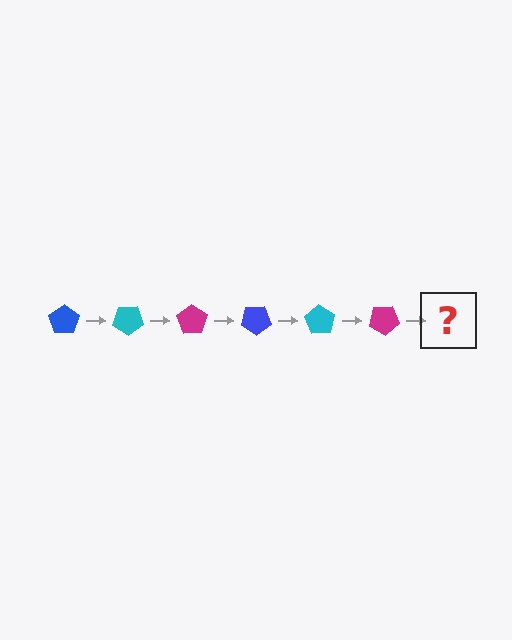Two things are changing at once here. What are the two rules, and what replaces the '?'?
The two rules are that it rotates 35 degrees each step and the color cycles through blue, cyan, and magenta. The '?' should be a blue pentagon, rotated 210 degrees from the start.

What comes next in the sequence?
The next element should be a blue pentagon, rotated 210 degrees from the start.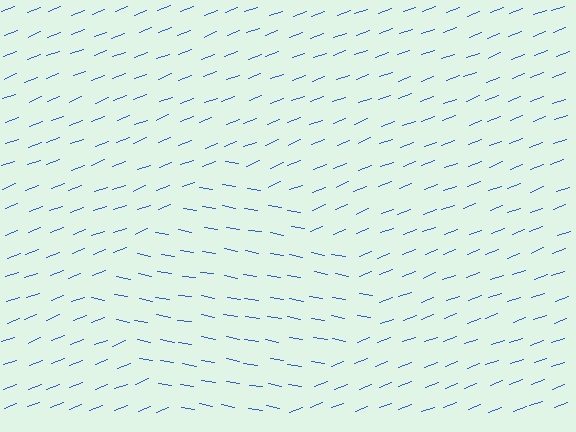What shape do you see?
I see a diamond.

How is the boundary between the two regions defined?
The boundary is defined purely by a change in line orientation (approximately 31 degrees difference). All lines are the same color and thickness.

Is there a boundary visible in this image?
Yes, there is a texture boundary formed by a change in line orientation.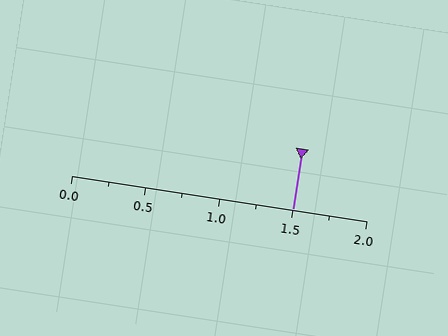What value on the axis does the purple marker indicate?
The marker indicates approximately 1.5.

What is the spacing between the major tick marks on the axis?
The major ticks are spaced 0.5 apart.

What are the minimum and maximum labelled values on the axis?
The axis runs from 0.0 to 2.0.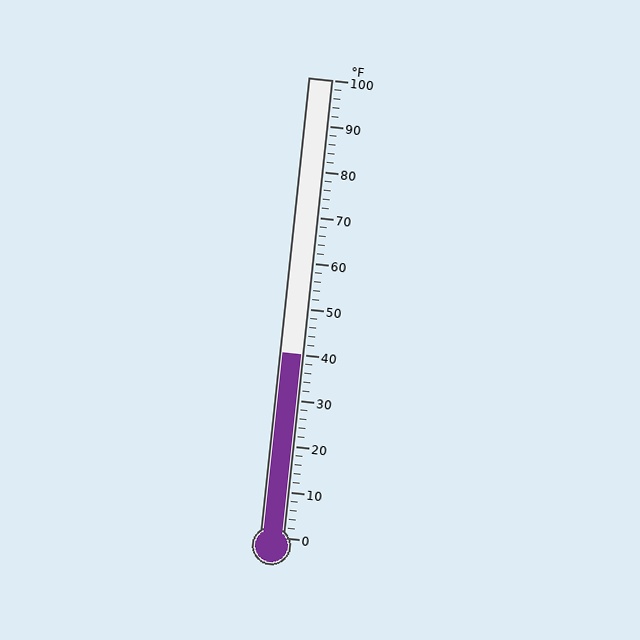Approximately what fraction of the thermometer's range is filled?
The thermometer is filled to approximately 40% of its range.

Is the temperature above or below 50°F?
The temperature is below 50°F.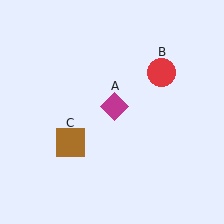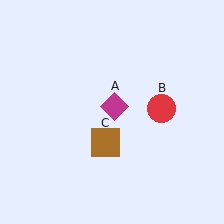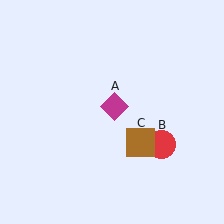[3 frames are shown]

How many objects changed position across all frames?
2 objects changed position: red circle (object B), brown square (object C).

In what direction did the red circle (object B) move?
The red circle (object B) moved down.